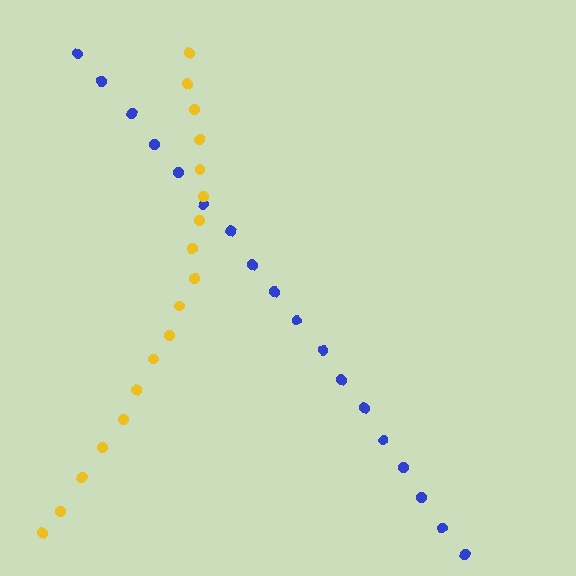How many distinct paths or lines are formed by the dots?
There are 2 distinct paths.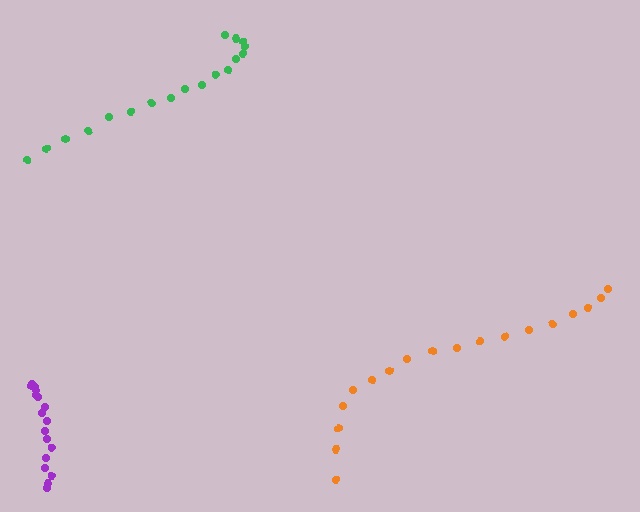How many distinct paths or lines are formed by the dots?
There are 3 distinct paths.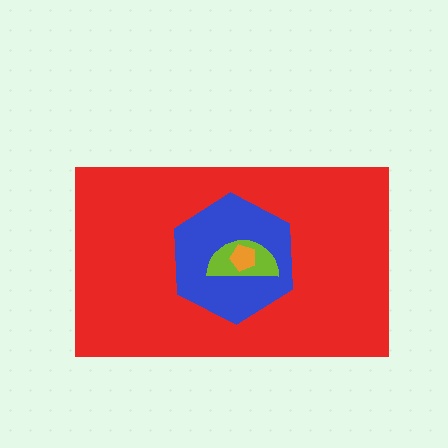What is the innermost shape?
The orange pentagon.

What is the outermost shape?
The red rectangle.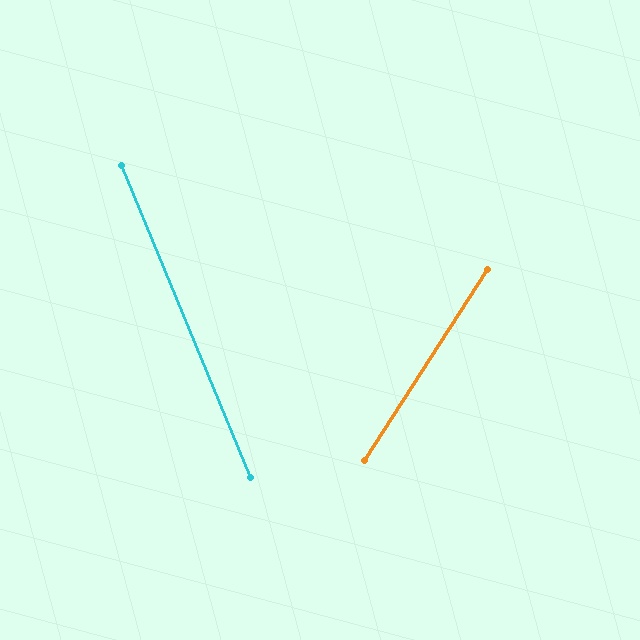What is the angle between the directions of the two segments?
Approximately 55 degrees.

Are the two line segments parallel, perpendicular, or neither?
Neither parallel nor perpendicular — they differ by about 55°.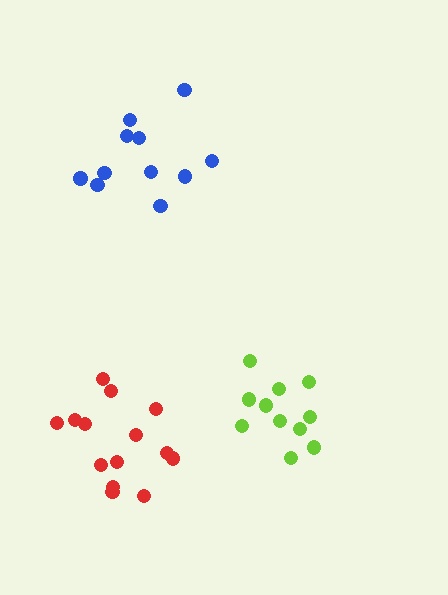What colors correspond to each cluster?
The clusters are colored: lime, red, blue.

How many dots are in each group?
Group 1: 11 dots, Group 2: 14 dots, Group 3: 11 dots (36 total).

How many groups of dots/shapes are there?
There are 3 groups.